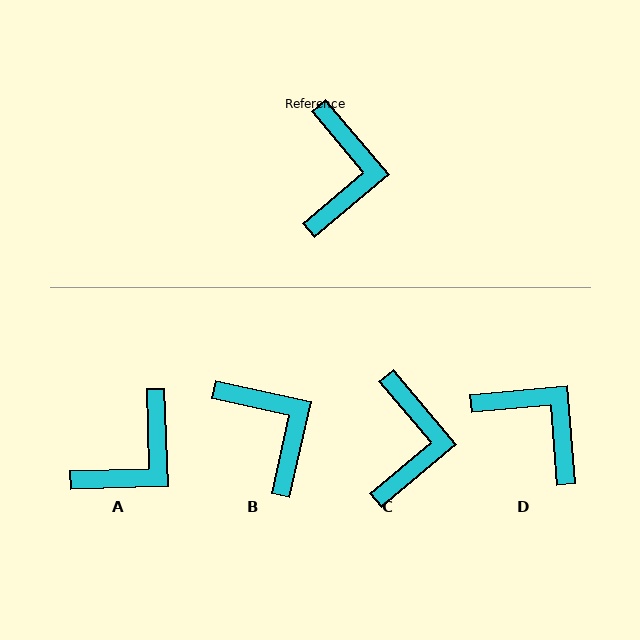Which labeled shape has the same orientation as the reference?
C.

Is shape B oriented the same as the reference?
No, it is off by about 37 degrees.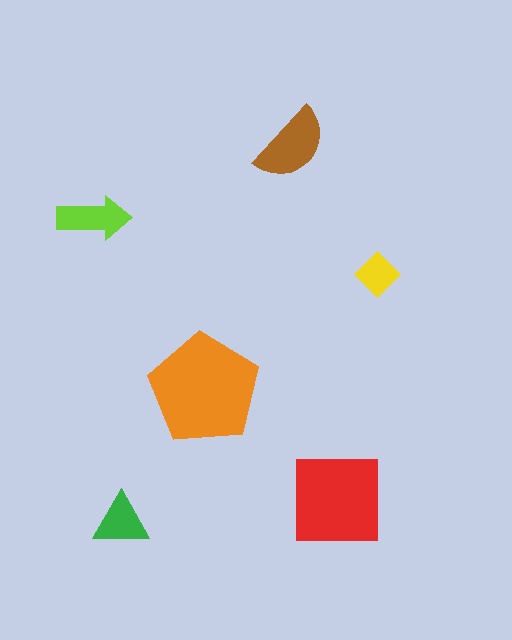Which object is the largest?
The orange pentagon.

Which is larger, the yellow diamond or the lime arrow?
The lime arrow.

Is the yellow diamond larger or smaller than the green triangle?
Smaller.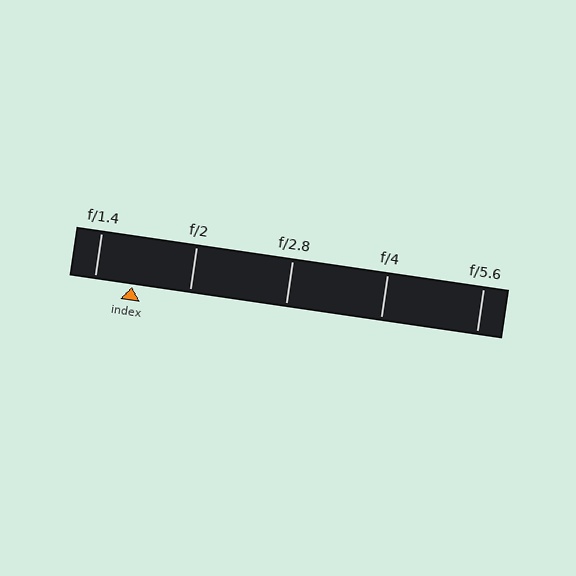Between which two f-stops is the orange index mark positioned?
The index mark is between f/1.4 and f/2.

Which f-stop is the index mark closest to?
The index mark is closest to f/1.4.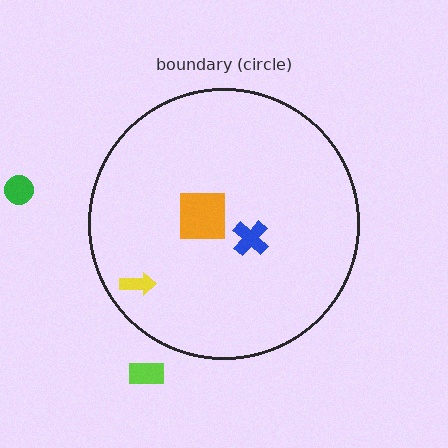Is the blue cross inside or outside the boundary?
Inside.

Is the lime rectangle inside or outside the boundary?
Outside.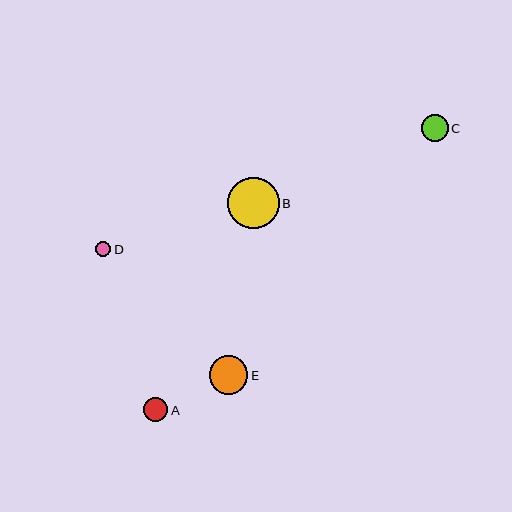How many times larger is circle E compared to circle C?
Circle E is approximately 1.4 times the size of circle C.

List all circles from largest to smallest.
From largest to smallest: B, E, C, A, D.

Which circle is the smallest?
Circle D is the smallest with a size of approximately 15 pixels.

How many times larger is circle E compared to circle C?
Circle E is approximately 1.4 times the size of circle C.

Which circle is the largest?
Circle B is the largest with a size of approximately 52 pixels.